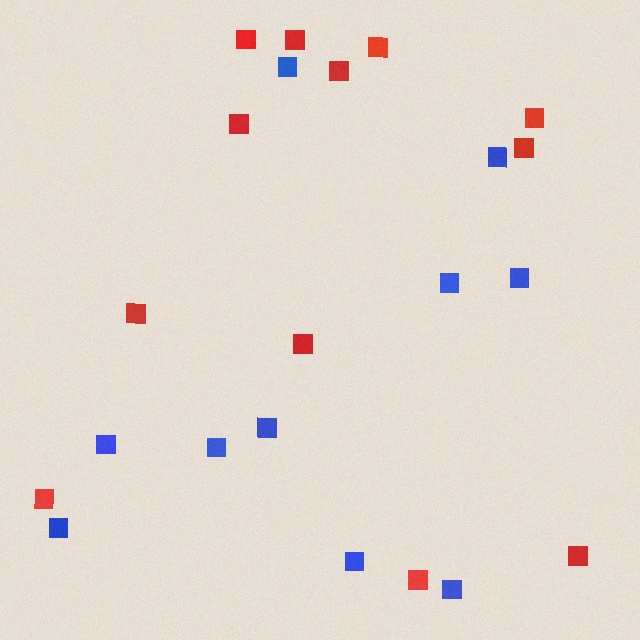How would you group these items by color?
There are 2 groups: one group of red squares (12) and one group of blue squares (10).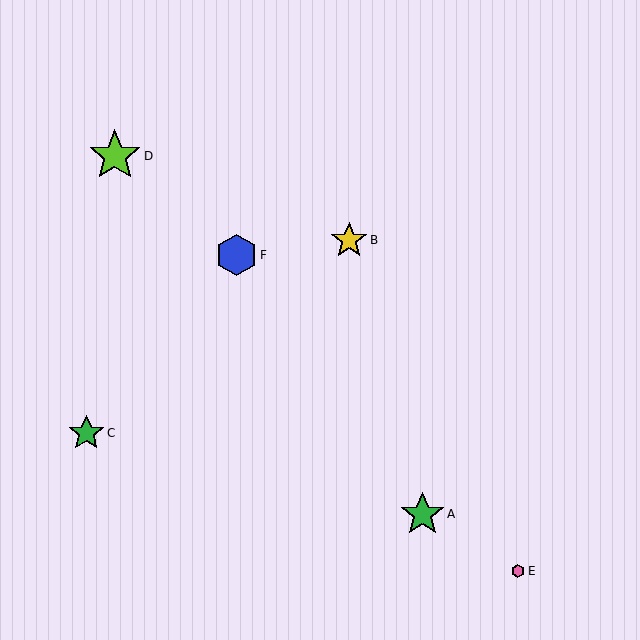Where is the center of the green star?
The center of the green star is at (422, 515).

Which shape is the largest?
The lime star (labeled D) is the largest.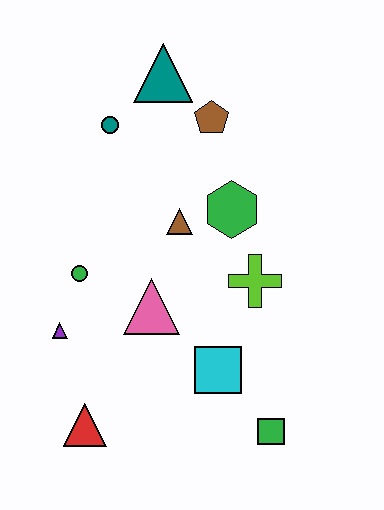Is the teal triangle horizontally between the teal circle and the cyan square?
Yes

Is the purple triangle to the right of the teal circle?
No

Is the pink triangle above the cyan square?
Yes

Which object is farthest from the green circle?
The green square is farthest from the green circle.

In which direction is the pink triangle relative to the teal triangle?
The pink triangle is below the teal triangle.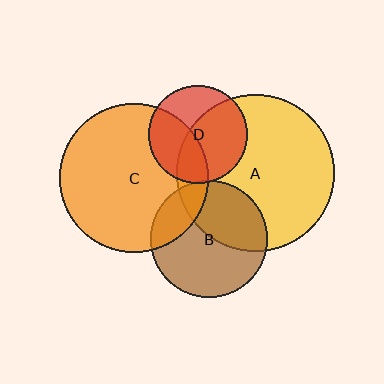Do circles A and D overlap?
Yes.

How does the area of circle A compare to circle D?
Approximately 2.5 times.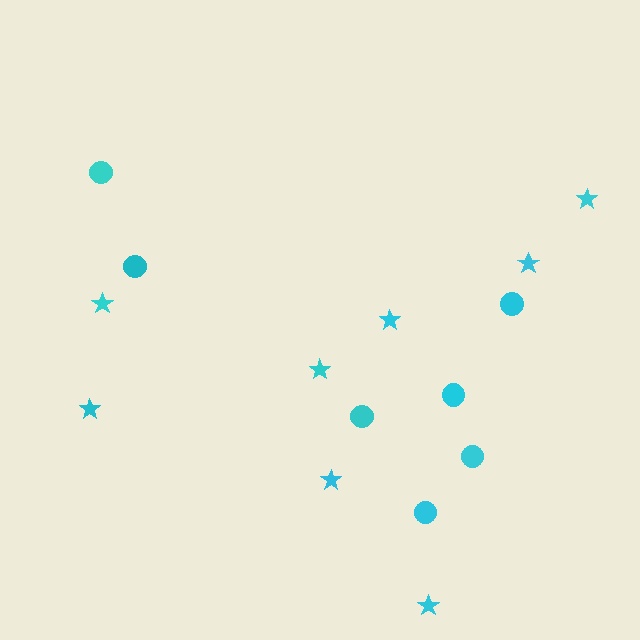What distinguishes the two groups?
There are 2 groups: one group of circles (7) and one group of stars (8).